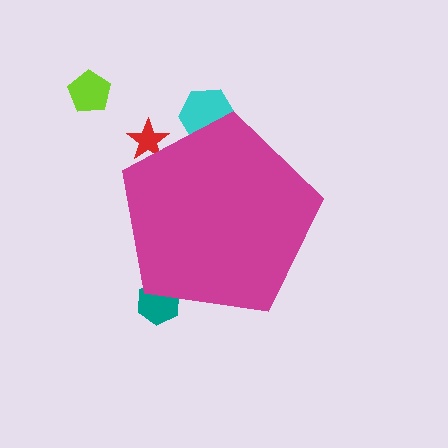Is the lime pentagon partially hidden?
No, the lime pentagon is fully visible.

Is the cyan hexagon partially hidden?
Yes, the cyan hexagon is partially hidden behind the magenta pentagon.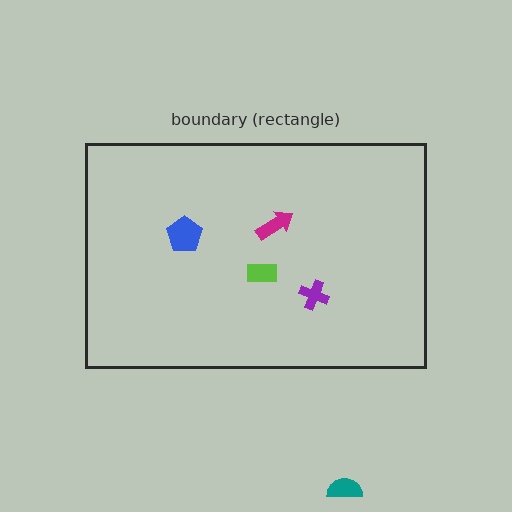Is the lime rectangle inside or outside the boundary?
Inside.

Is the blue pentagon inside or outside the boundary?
Inside.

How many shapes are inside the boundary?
4 inside, 1 outside.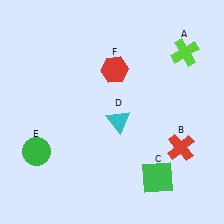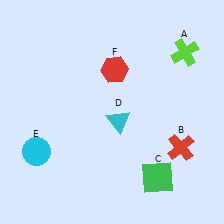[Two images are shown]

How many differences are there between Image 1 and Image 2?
There is 1 difference between the two images.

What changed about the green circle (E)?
In Image 1, E is green. In Image 2, it changed to cyan.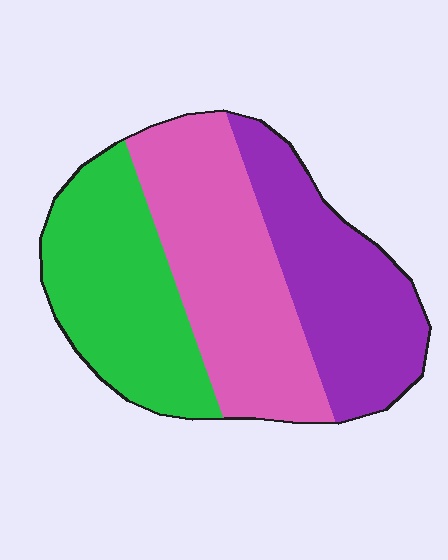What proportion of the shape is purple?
Purple takes up about one third (1/3) of the shape.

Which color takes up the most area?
Pink, at roughly 35%.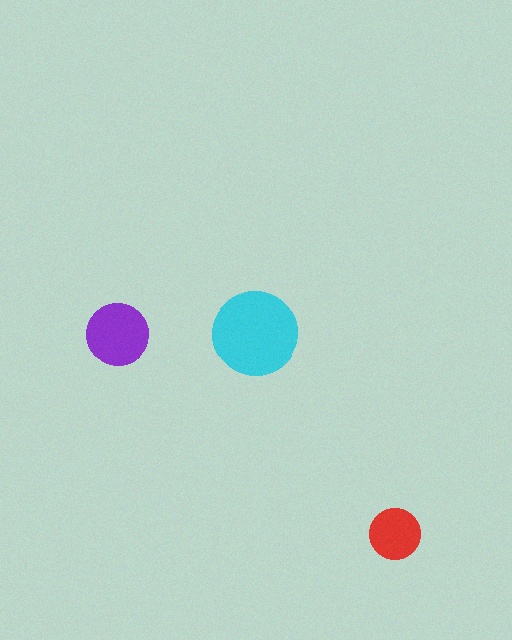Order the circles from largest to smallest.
the cyan one, the purple one, the red one.